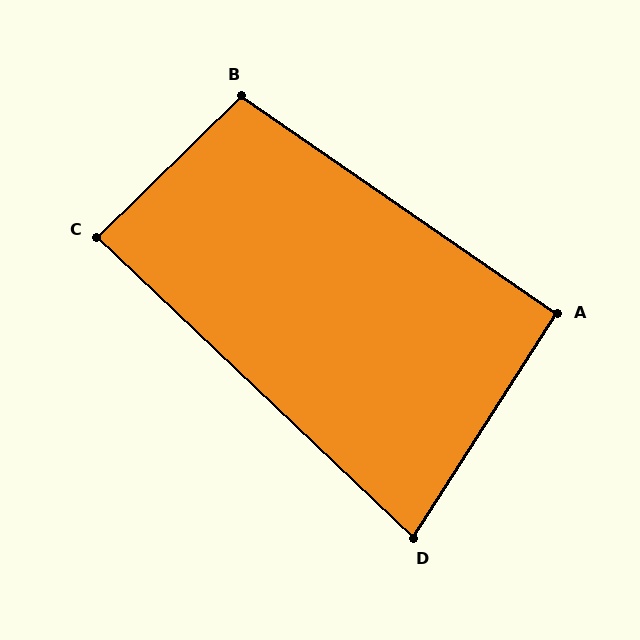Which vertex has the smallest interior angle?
D, at approximately 79 degrees.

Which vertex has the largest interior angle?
B, at approximately 101 degrees.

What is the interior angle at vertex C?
Approximately 88 degrees (approximately right).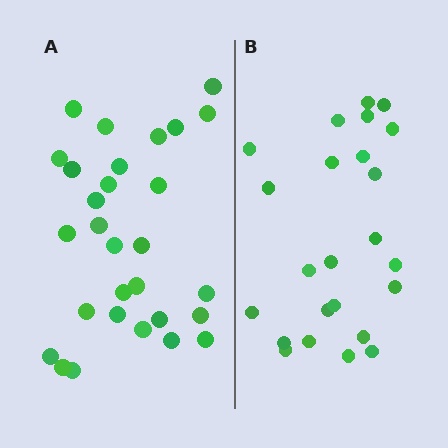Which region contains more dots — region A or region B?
Region A (the left region) has more dots.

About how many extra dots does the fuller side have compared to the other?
Region A has about 5 more dots than region B.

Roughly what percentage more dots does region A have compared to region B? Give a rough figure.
About 20% more.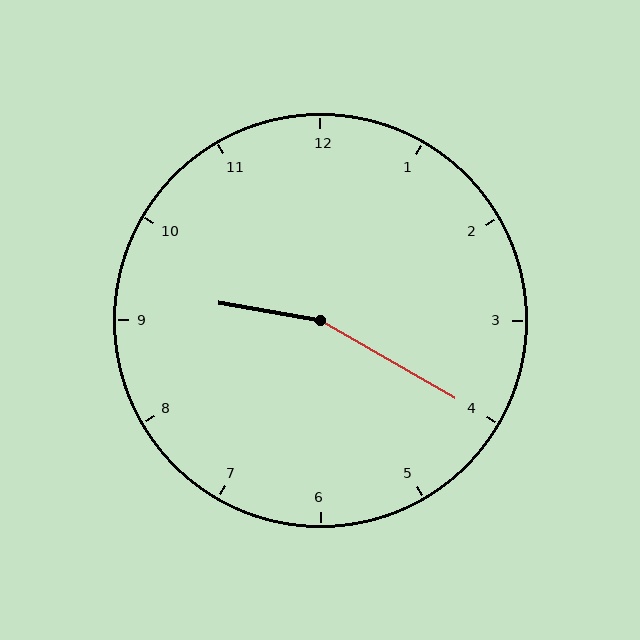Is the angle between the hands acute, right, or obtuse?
It is obtuse.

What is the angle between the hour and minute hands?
Approximately 160 degrees.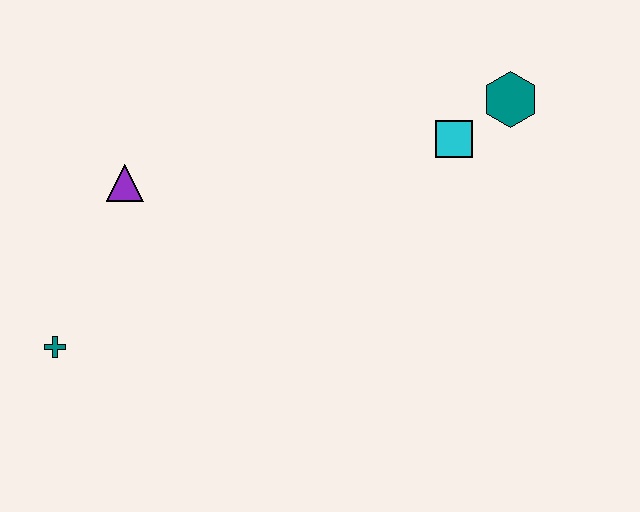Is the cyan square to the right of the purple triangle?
Yes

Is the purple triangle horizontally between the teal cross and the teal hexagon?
Yes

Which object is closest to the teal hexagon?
The cyan square is closest to the teal hexagon.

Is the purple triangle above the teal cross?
Yes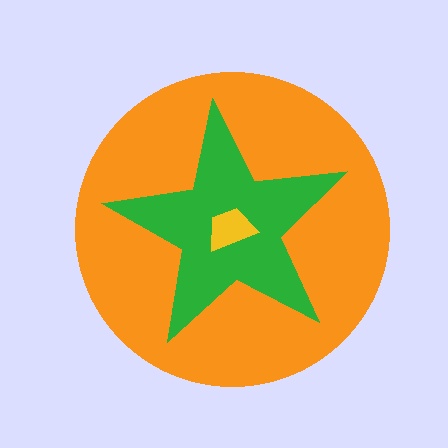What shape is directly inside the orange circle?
The green star.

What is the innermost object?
The yellow trapezoid.